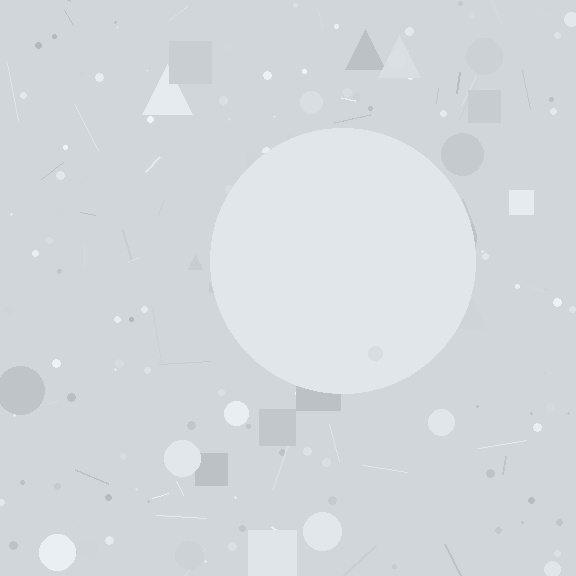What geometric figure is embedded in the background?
A circle is embedded in the background.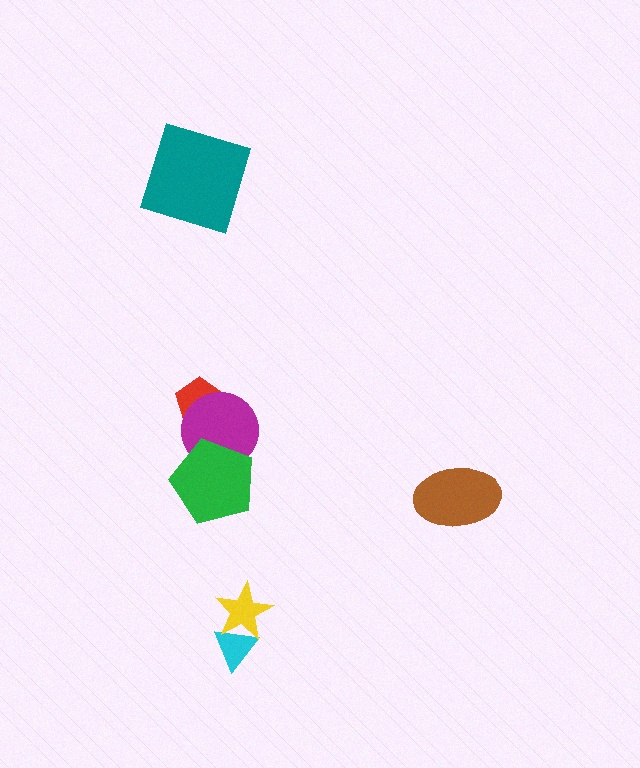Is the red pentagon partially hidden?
Yes, it is partially covered by another shape.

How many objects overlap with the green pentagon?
1 object overlaps with the green pentagon.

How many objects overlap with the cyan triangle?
1 object overlaps with the cyan triangle.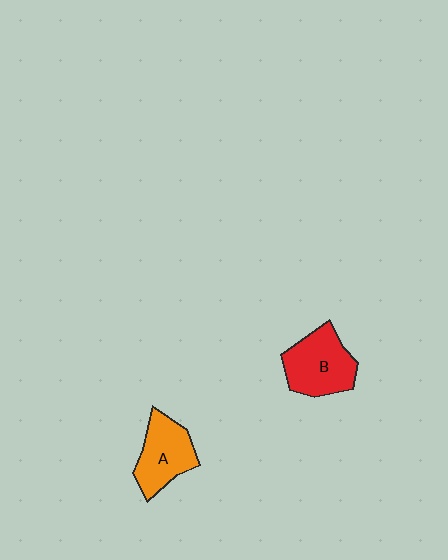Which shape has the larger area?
Shape B (red).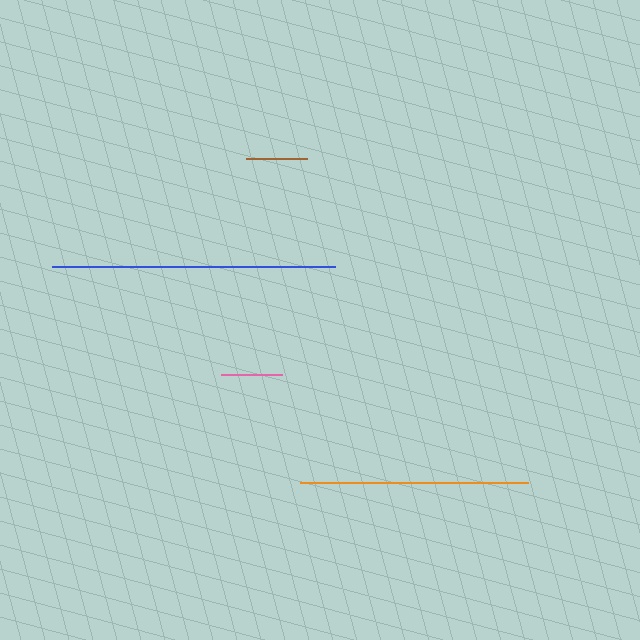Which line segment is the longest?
The blue line is the longest at approximately 283 pixels.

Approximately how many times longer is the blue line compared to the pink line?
The blue line is approximately 4.6 times the length of the pink line.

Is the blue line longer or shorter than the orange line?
The blue line is longer than the orange line.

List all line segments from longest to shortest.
From longest to shortest: blue, orange, pink, brown.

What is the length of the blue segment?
The blue segment is approximately 283 pixels long.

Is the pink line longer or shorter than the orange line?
The orange line is longer than the pink line.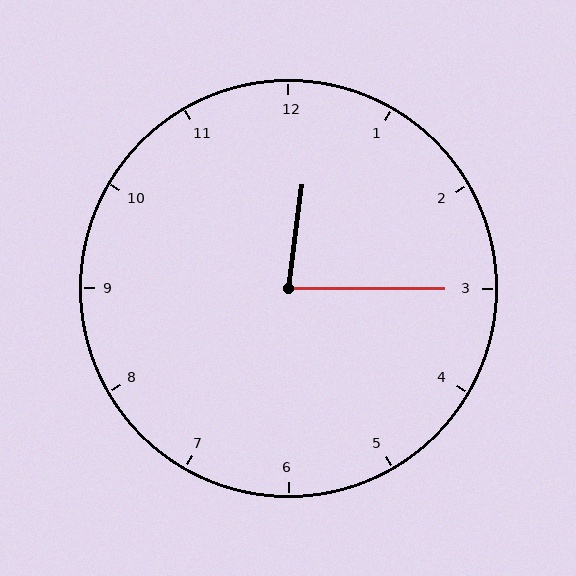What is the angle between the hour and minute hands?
Approximately 82 degrees.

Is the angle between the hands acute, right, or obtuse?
It is acute.